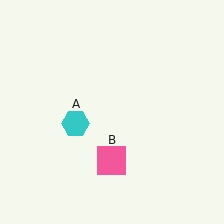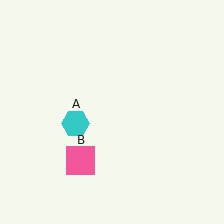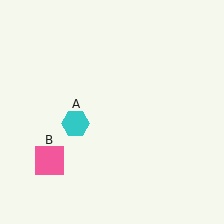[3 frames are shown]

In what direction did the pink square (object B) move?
The pink square (object B) moved left.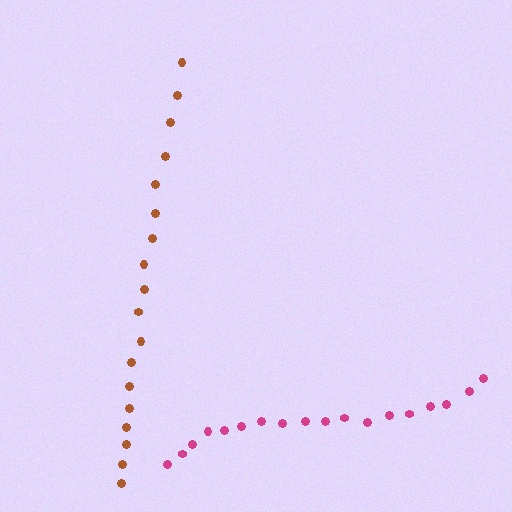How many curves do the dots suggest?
There are 2 distinct paths.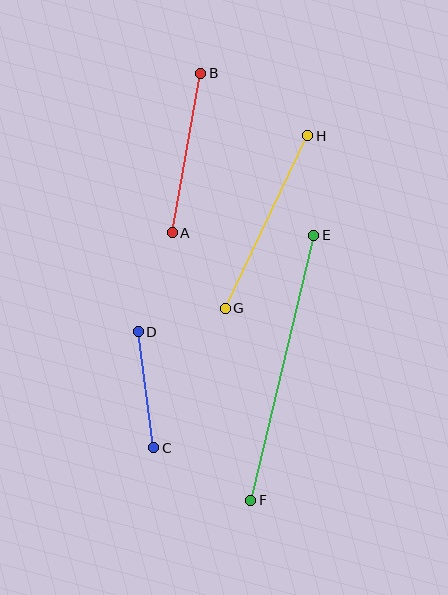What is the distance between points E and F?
The distance is approximately 272 pixels.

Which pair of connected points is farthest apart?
Points E and F are farthest apart.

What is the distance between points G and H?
The distance is approximately 191 pixels.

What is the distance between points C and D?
The distance is approximately 117 pixels.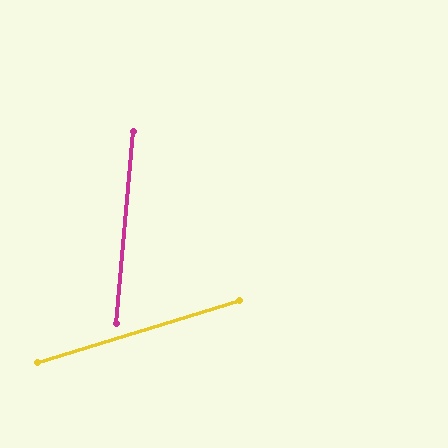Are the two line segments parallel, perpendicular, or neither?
Neither parallel nor perpendicular — they differ by about 68°.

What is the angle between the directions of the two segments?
Approximately 68 degrees.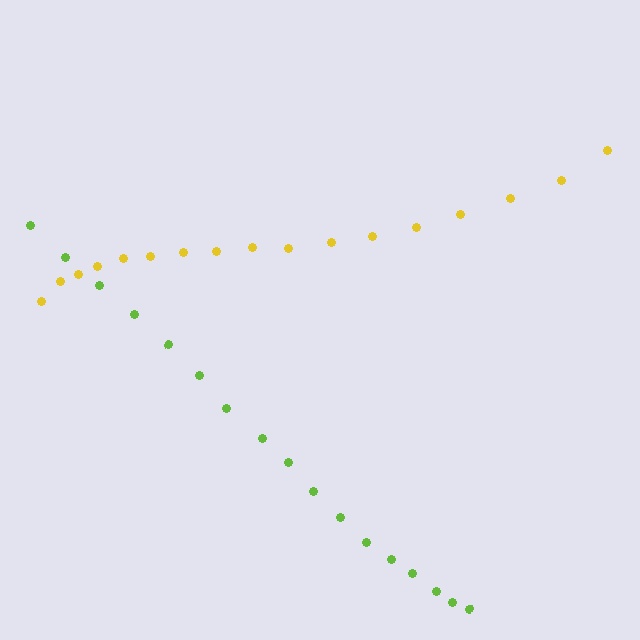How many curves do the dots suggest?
There are 2 distinct paths.